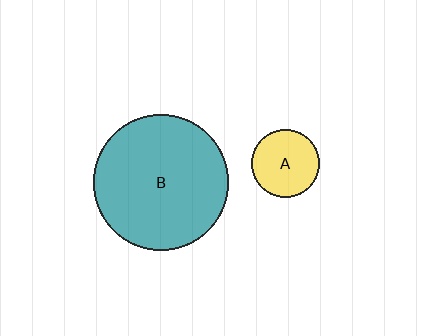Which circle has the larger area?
Circle B (teal).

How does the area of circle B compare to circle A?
Approximately 4.0 times.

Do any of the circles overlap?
No, none of the circles overlap.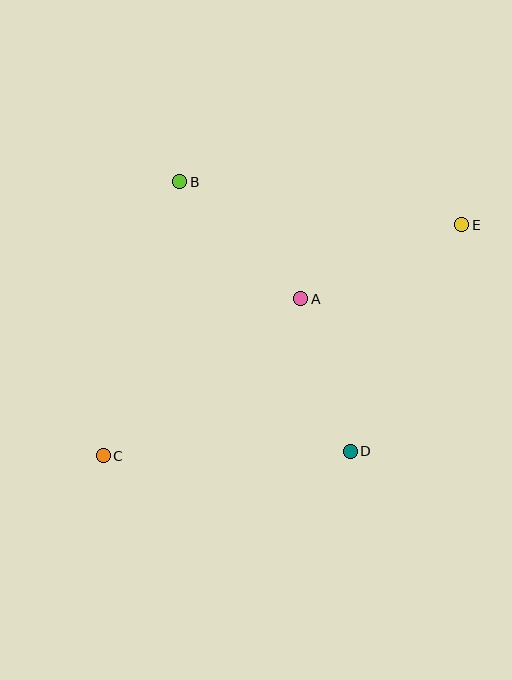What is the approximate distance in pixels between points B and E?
The distance between B and E is approximately 286 pixels.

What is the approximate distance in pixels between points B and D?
The distance between B and D is approximately 319 pixels.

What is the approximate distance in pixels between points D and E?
The distance between D and E is approximately 253 pixels.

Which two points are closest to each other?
Points A and D are closest to each other.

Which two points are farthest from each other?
Points C and E are farthest from each other.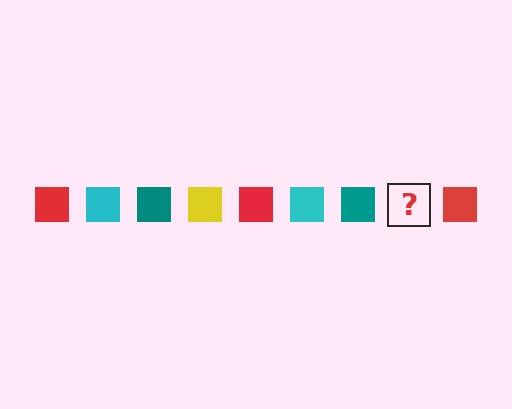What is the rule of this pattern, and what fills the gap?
The rule is that the pattern cycles through red, cyan, teal, yellow squares. The gap should be filled with a yellow square.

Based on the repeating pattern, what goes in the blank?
The blank should be a yellow square.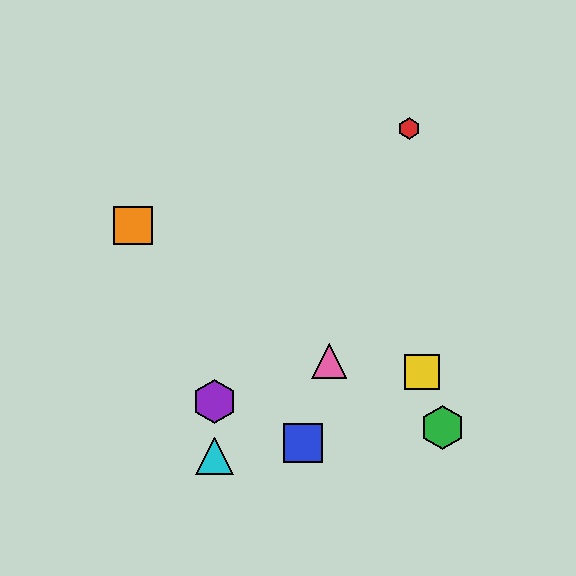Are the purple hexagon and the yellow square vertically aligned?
No, the purple hexagon is at x≈215 and the yellow square is at x≈422.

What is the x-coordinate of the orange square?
The orange square is at x≈133.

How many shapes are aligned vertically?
2 shapes (the purple hexagon, the cyan triangle) are aligned vertically.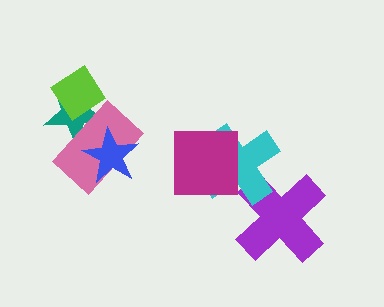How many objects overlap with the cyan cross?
2 objects overlap with the cyan cross.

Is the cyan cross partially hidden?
Yes, it is partially covered by another shape.